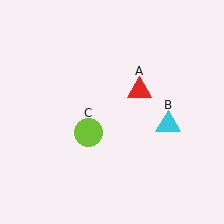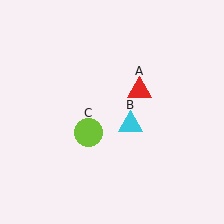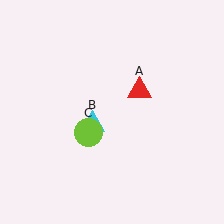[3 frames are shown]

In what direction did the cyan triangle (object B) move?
The cyan triangle (object B) moved left.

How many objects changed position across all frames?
1 object changed position: cyan triangle (object B).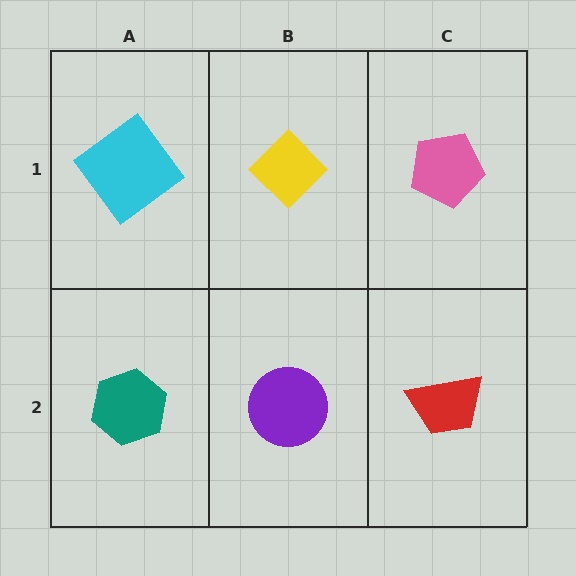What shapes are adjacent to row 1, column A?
A teal hexagon (row 2, column A), a yellow diamond (row 1, column B).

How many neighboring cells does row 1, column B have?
3.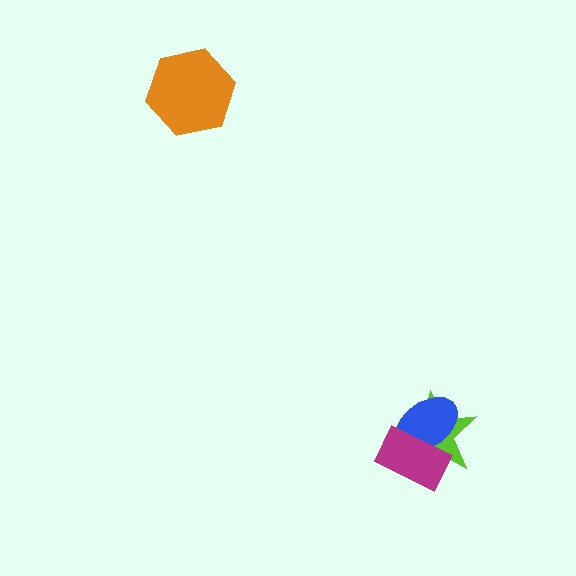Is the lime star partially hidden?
Yes, it is partially covered by another shape.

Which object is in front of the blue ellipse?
The magenta rectangle is in front of the blue ellipse.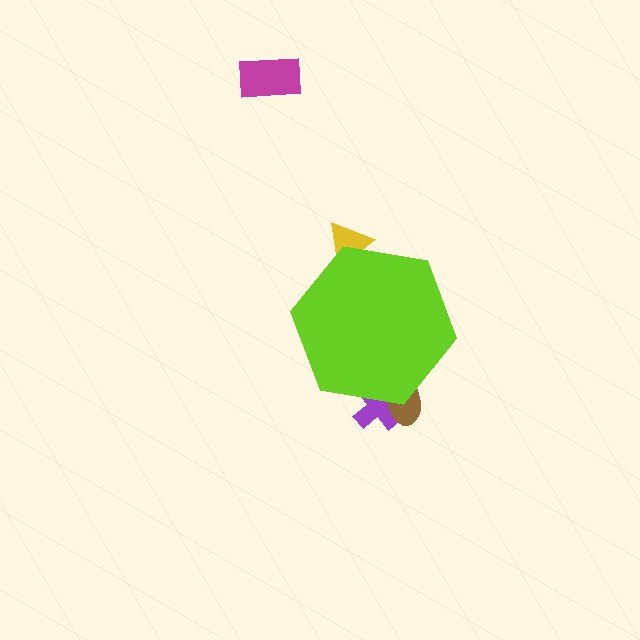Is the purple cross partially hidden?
Yes, the purple cross is partially hidden behind the lime hexagon.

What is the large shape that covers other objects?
A lime hexagon.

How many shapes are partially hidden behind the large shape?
3 shapes are partially hidden.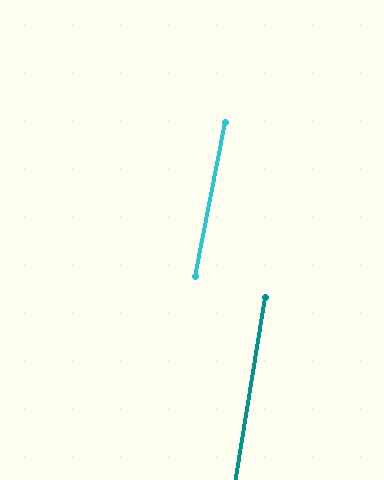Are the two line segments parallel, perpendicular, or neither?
Parallel — their directions differ by only 1.8°.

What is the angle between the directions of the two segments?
Approximately 2 degrees.